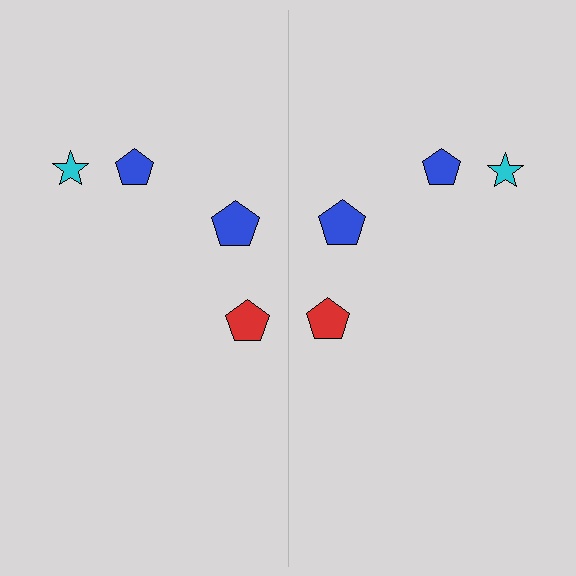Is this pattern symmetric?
Yes, this pattern has bilateral (reflection) symmetry.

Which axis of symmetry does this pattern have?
The pattern has a vertical axis of symmetry running through the center of the image.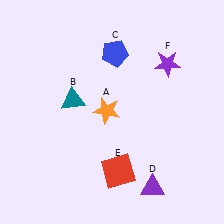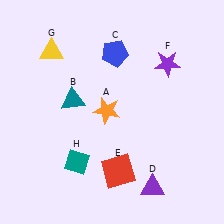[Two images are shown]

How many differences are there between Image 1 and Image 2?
There are 2 differences between the two images.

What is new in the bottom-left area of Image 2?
A teal diamond (H) was added in the bottom-left area of Image 2.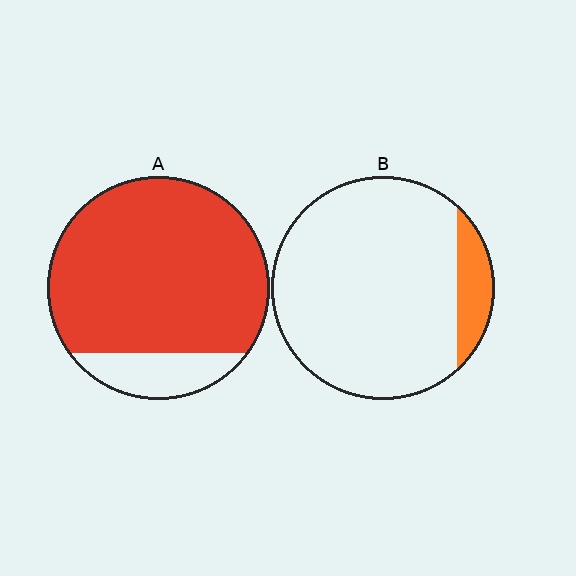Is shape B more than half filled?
No.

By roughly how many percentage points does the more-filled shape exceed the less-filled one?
By roughly 75 percentage points (A over B).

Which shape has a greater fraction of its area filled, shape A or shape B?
Shape A.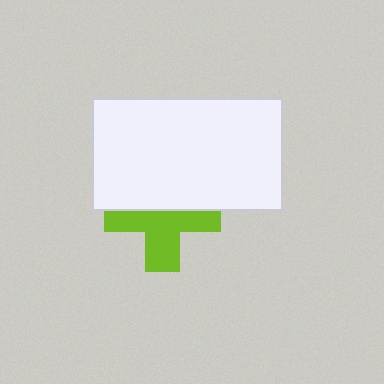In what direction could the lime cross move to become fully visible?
The lime cross could move down. That would shift it out from behind the white rectangle entirely.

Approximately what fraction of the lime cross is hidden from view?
Roughly 47% of the lime cross is hidden behind the white rectangle.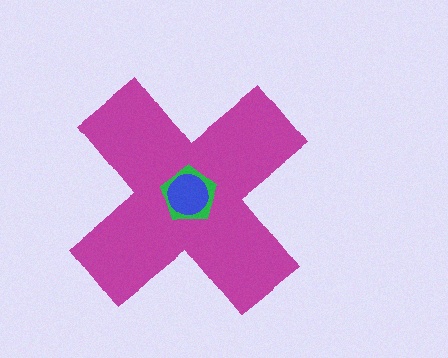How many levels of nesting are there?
3.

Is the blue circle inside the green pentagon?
Yes.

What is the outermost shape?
The magenta cross.